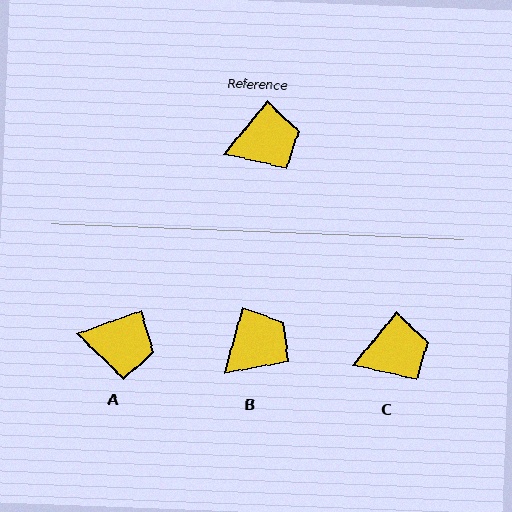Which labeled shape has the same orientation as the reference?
C.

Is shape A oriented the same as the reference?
No, it is off by about 31 degrees.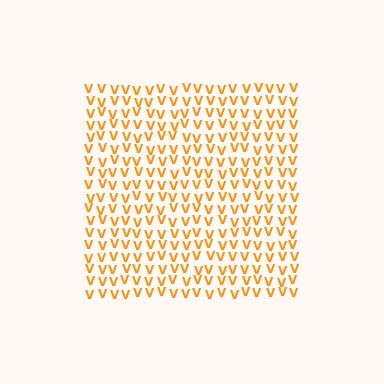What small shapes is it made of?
It is made of small letter V's.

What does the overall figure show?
The overall figure shows a square.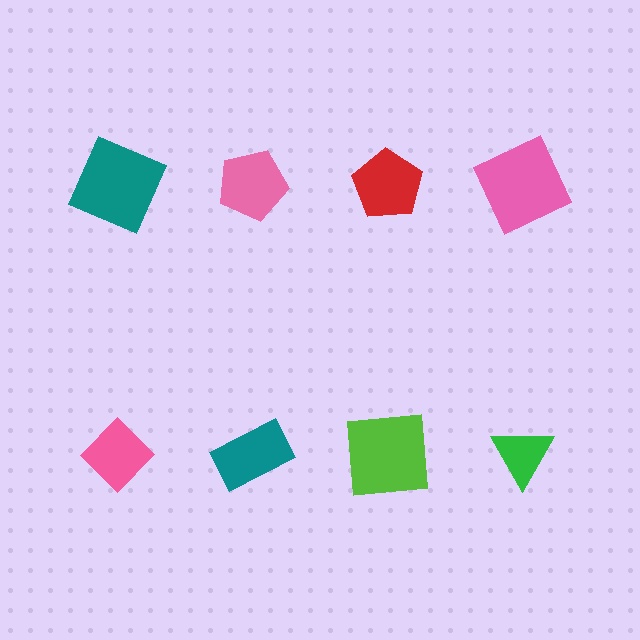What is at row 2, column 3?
A lime square.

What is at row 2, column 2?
A teal rectangle.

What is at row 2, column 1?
A pink diamond.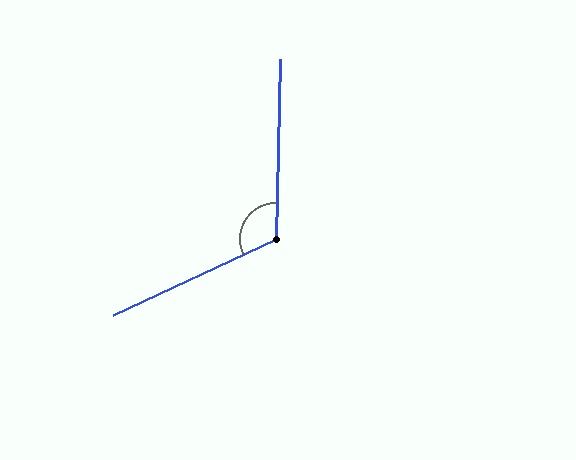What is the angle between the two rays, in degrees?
Approximately 116 degrees.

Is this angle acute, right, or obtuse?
It is obtuse.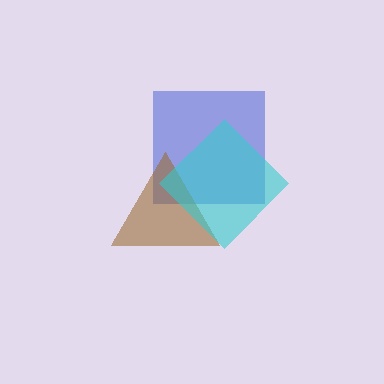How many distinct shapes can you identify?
There are 3 distinct shapes: a blue square, a brown triangle, a cyan diamond.